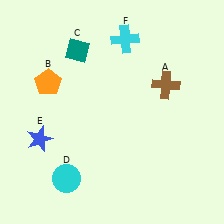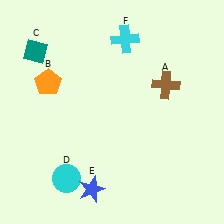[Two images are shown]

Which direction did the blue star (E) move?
The blue star (E) moved right.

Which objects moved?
The objects that moved are: the teal diamond (C), the blue star (E).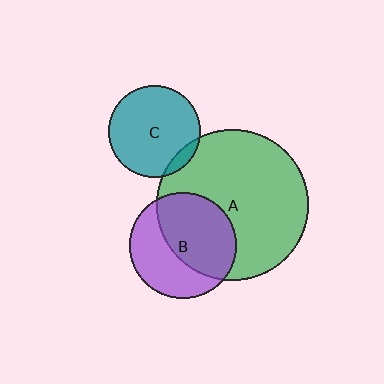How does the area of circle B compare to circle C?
Approximately 1.3 times.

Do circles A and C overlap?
Yes.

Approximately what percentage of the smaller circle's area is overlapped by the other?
Approximately 10%.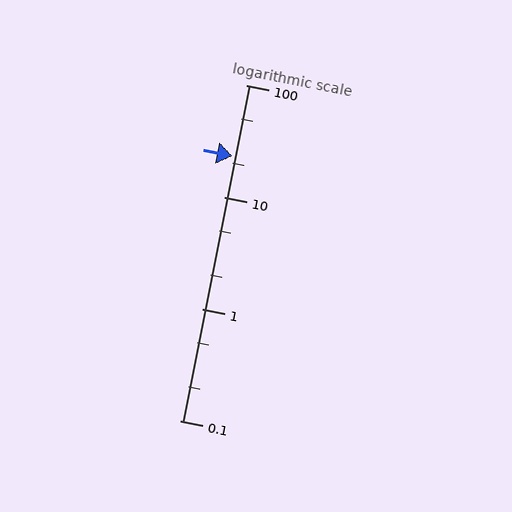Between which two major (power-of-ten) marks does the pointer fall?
The pointer is between 10 and 100.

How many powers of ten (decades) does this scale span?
The scale spans 3 decades, from 0.1 to 100.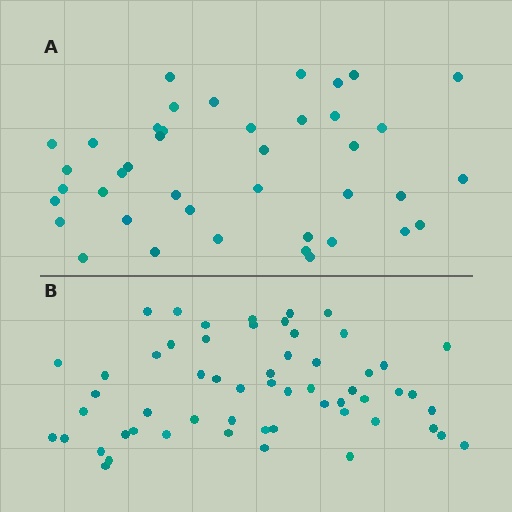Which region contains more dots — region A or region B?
Region B (the bottom region) has more dots.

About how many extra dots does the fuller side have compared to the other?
Region B has approximately 15 more dots than region A.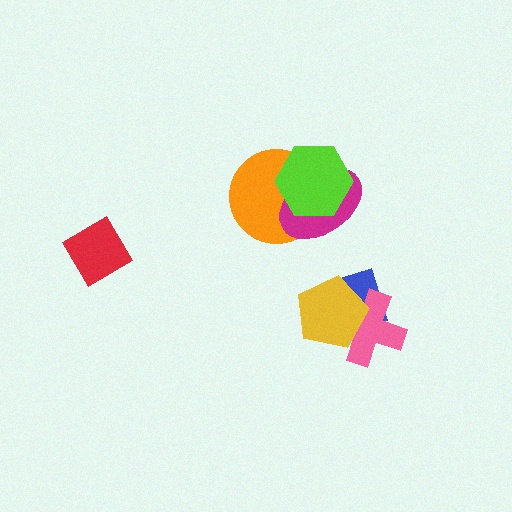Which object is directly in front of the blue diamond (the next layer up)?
The pink cross is directly in front of the blue diamond.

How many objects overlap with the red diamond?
0 objects overlap with the red diamond.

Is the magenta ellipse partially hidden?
Yes, it is partially covered by another shape.